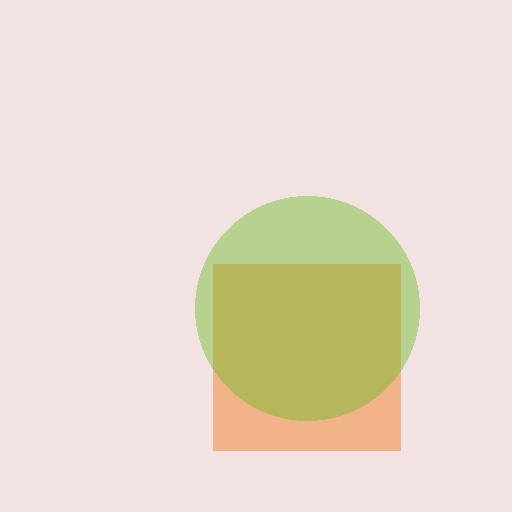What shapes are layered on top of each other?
The layered shapes are: an orange square, a lime circle.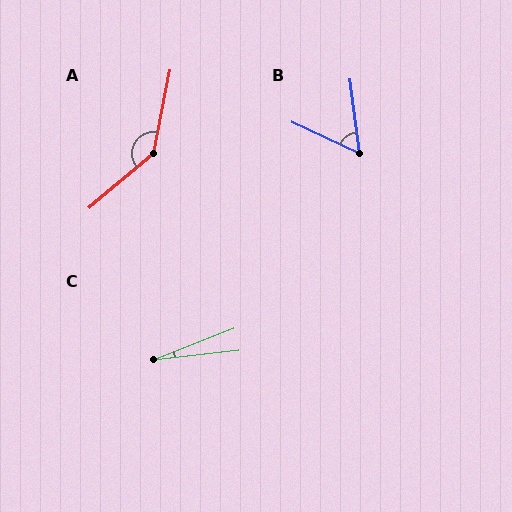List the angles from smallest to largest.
C (15°), B (58°), A (141°).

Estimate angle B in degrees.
Approximately 58 degrees.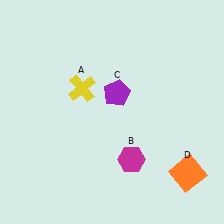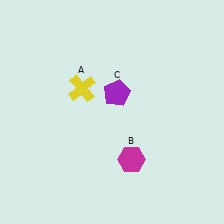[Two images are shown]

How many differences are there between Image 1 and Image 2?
There is 1 difference between the two images.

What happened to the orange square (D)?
The orange square (D) was removed in Image 2. It was in the bottom-right area of Image 1.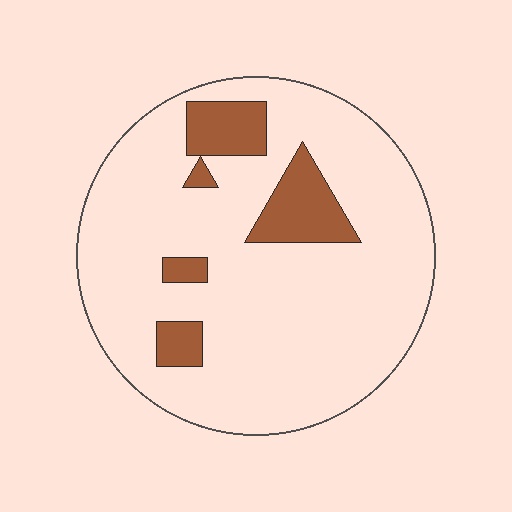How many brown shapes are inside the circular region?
5.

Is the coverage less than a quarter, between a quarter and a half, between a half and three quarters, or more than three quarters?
Less than a quarter.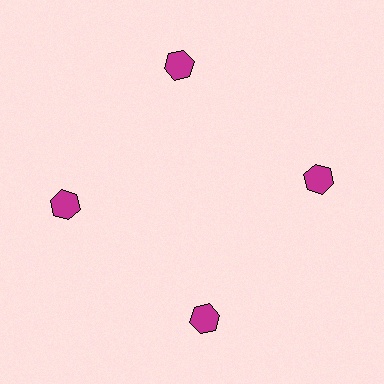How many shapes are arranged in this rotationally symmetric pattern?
There are 4 shapes, arranged in 4 groups of 1.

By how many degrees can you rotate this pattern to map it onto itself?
The pattern maps onto itself every 90 degrees of rotation.